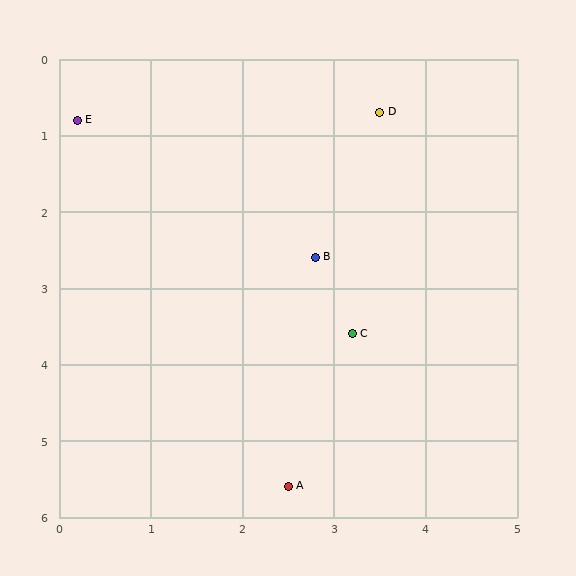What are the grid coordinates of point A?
Point A is at approximately (2.5, 5.6).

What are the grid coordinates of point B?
Point B is at approximately (2.8, 2.6).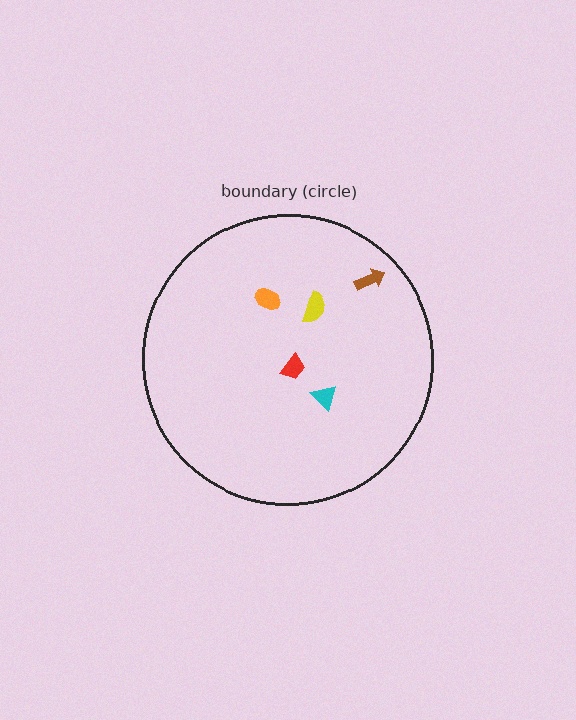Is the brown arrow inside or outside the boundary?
Inside.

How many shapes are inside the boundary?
5 inside, 0 outside.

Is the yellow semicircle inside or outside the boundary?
Inside.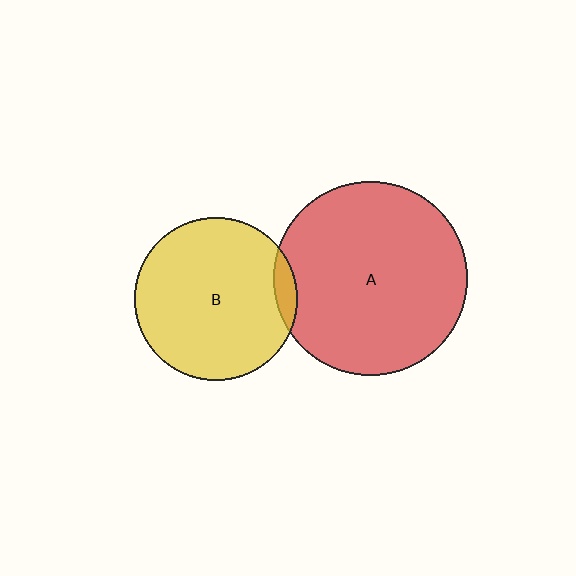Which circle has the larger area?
Circle A (red).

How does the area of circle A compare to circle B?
Approximately 1.4 times.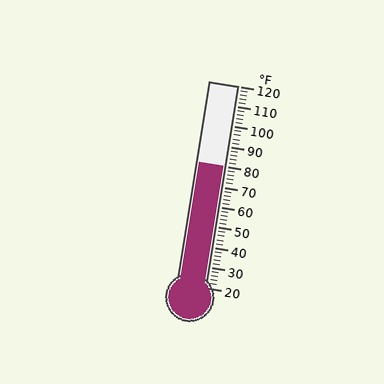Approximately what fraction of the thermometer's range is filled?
The thermometer is filled to approximately 60% of its range.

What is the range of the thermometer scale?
The thermometer scale ranges from 20°F to 120°F.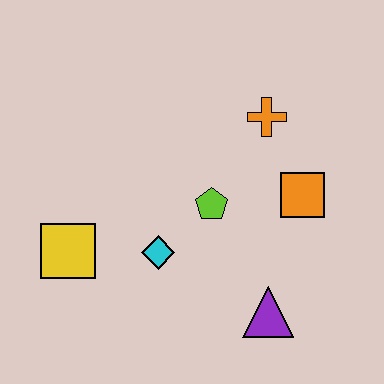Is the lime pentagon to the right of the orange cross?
No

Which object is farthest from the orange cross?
The yellow square is farthest from the orange cross.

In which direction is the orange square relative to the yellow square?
The orange square is to the right of the yellow square.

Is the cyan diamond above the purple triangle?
Yes